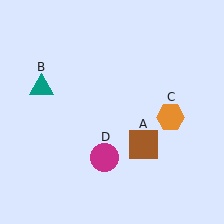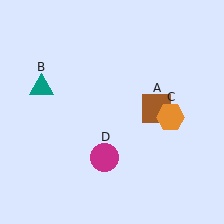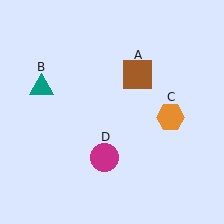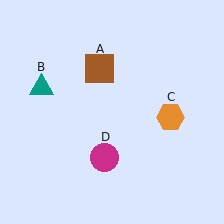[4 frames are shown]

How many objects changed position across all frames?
1 object changed position: brown square (object A).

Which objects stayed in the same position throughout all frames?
Teal triangle (object B) and orange hexagon (object C) and magenta circle (object D) remained stationary.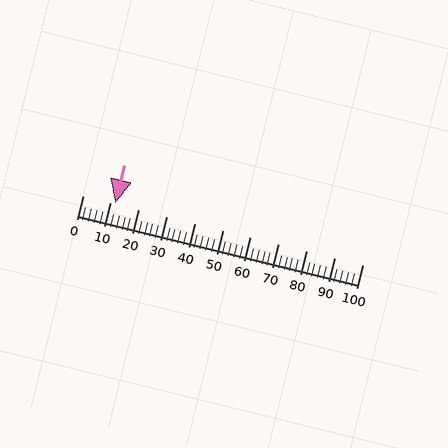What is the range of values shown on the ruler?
The ruler shows values from 0 to 100.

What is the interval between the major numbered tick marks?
The major tick marks are spaced 10 units apart.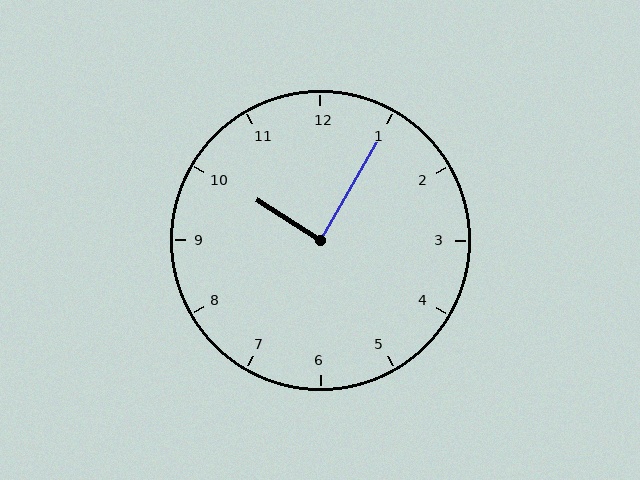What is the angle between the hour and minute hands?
Approximately 88 degrees.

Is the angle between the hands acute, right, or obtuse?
It is right.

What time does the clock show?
10:05.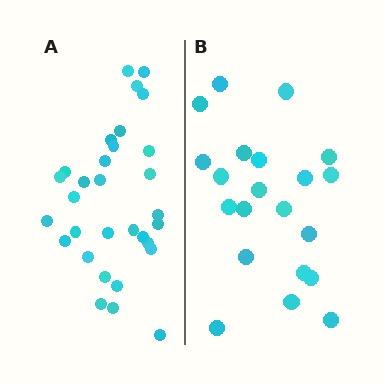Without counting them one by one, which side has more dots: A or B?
Region A (the left region) has more dots.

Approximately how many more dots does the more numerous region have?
Region A has roughly 10 or so more dots than region B.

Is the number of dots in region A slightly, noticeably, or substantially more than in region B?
Region A has substantially more. The ratio is roughly 1.5 to 1.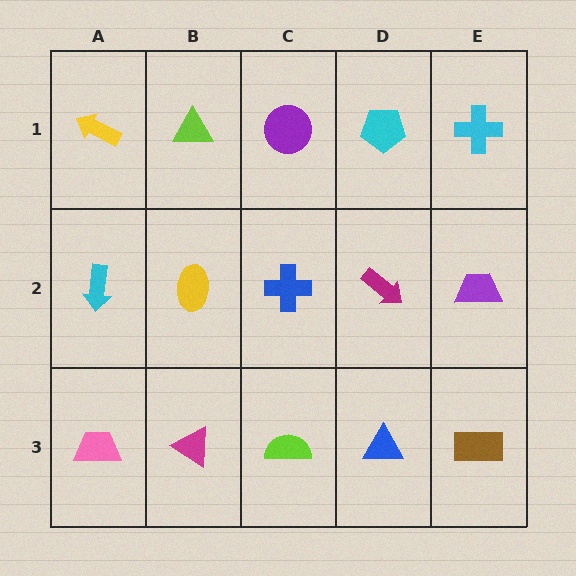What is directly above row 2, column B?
A lime triangle.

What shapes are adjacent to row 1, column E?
A purple trapezoid (row 2, column E), a cyan pentagon (row 1, column D).